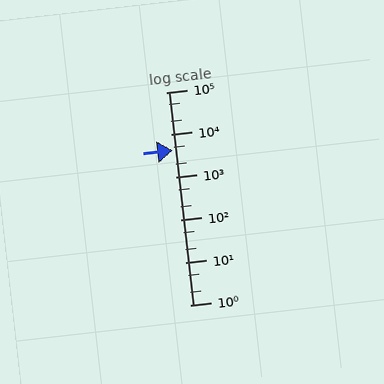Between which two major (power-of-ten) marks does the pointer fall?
The pointer is between 1000 and 10000.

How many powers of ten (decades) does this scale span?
The scale spans 5 decades, from 1 to 100000.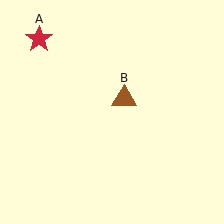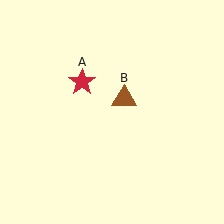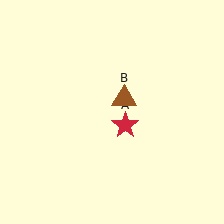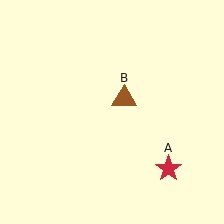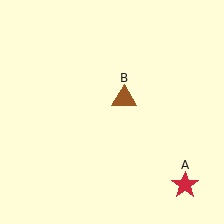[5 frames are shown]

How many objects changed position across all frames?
1 object changed position: red star (object A).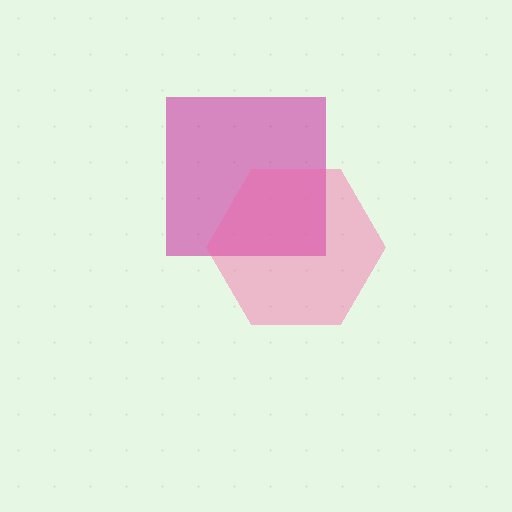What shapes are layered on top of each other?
The layered shapes are: a magenta square, a pink hexagon.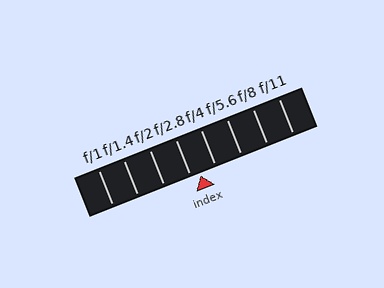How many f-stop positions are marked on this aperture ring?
There are 8 f-stop positions marked.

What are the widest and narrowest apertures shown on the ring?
The widest aperture shown is f/1 and the narrowest is f/11.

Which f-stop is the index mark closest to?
The index mark is closest to f/2.8.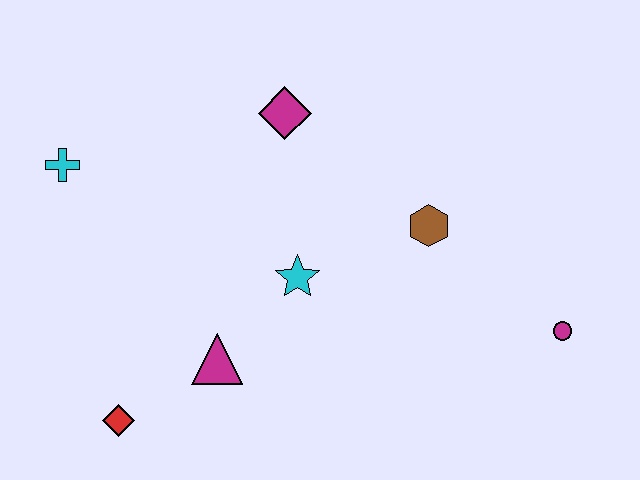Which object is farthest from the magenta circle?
The cyan cross is farthest from the magenta circle.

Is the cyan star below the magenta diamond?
Yes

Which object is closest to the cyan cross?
The magenta diamond is closest to the cyan cross.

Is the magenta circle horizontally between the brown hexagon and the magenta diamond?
No